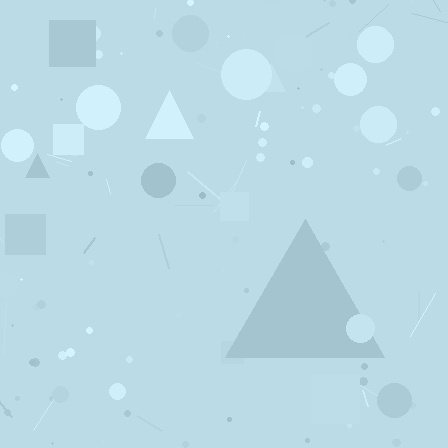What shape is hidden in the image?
A triangle is hidden in the image.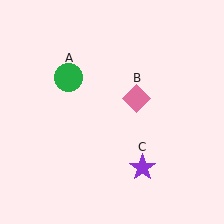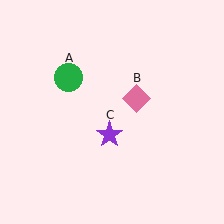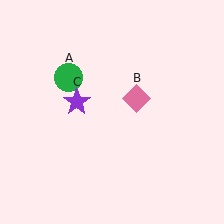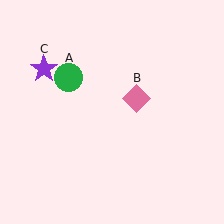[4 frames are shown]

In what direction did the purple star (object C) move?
The purple star (object C) moved up and to the left.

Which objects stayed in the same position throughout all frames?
Green circle (object A) and pink diamond (object B) remained stationary.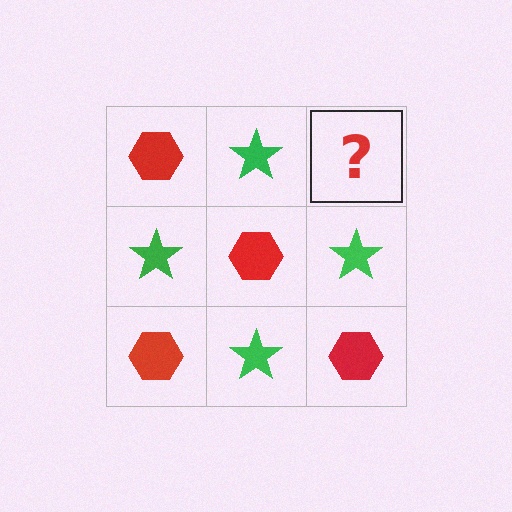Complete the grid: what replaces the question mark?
The question mark should be replaced with a red hexagon.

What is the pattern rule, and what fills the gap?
The rule is that it alternates red hexagon and green star in a checkerboard pattern. The gap should be filled with a red hexagon.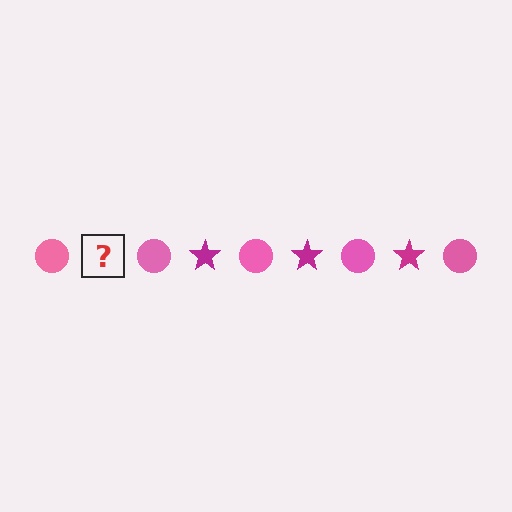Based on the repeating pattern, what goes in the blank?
The blank should be a magenta star.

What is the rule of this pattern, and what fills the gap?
The rule is that the pattern alternates between pink circle and magenta star. The gap should be filled with a magenta star.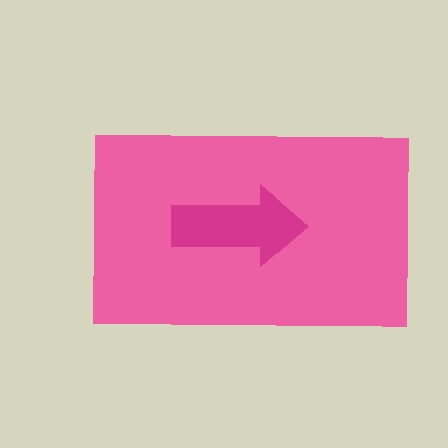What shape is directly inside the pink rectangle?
The magenta arrow.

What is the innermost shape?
The magenta arrow.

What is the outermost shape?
The pink rectangle.